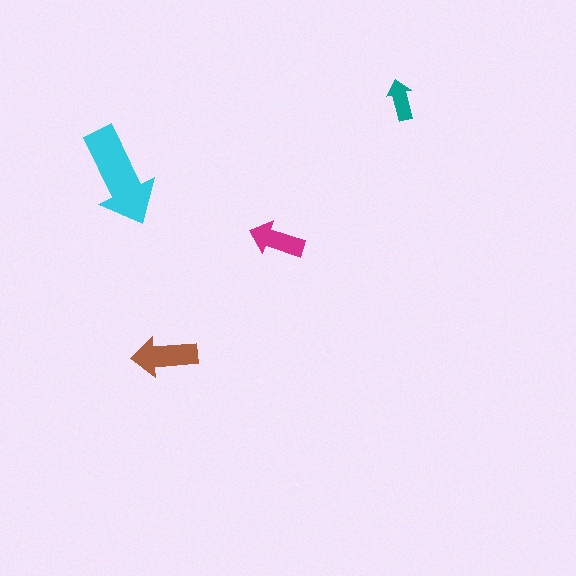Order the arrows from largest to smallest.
the cyan one, the brown one, the magenta one, the teal one.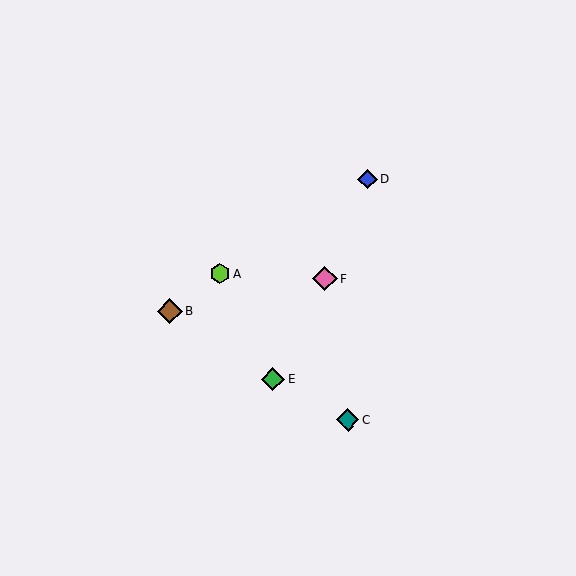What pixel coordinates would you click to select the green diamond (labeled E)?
Click at (273, 379) to select the green diamond E.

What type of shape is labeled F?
Shape F is a pink diamond.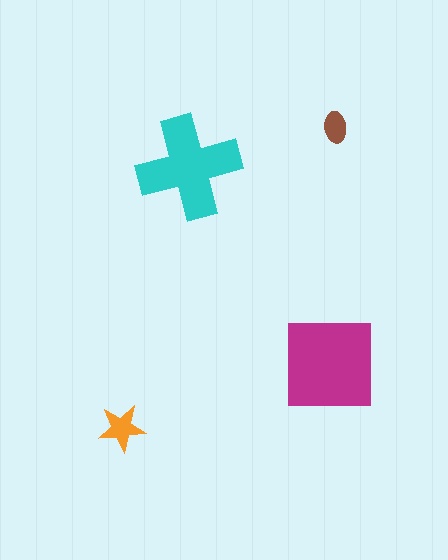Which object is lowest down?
The orange star is bottommost.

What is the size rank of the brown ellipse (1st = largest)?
4th.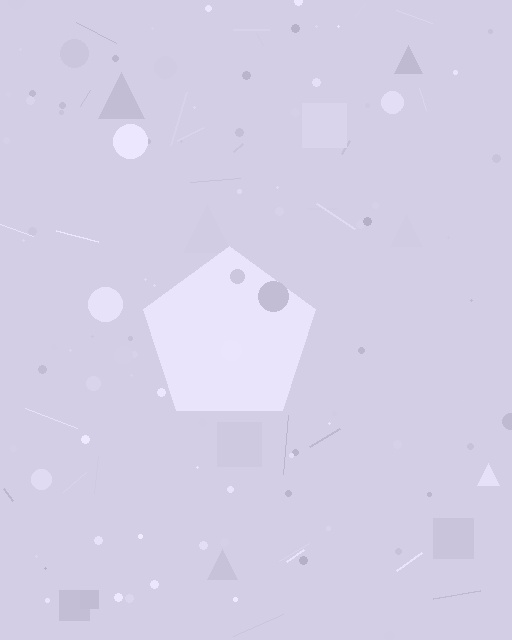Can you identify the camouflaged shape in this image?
The camouflaged shape is a pentagon.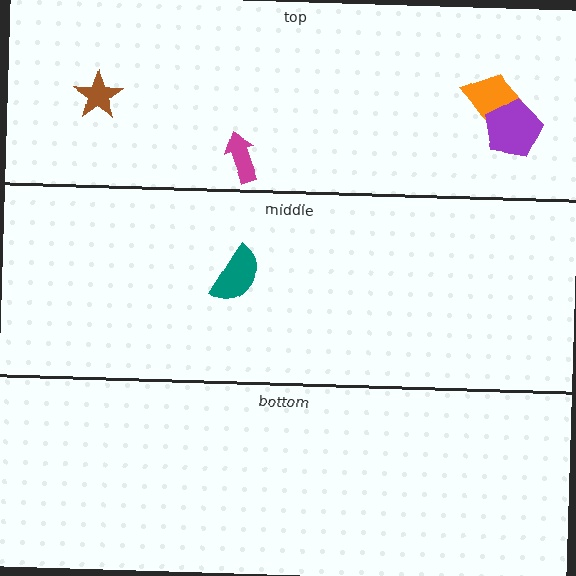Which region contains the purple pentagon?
The top region.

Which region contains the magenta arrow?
The top region.